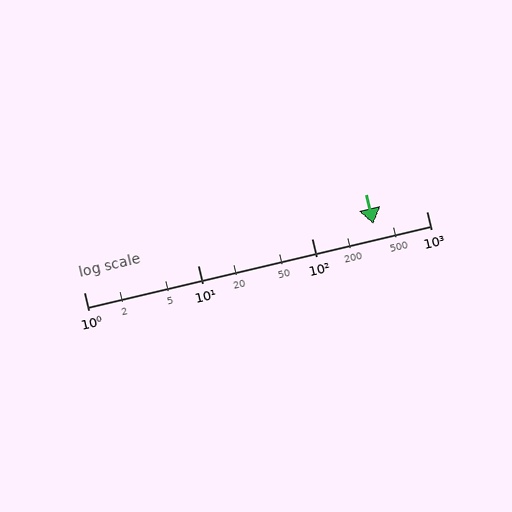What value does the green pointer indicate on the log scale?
The pointer indicates approximately 340.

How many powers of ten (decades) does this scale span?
The scale spans 3 decades, from 1 to 1000.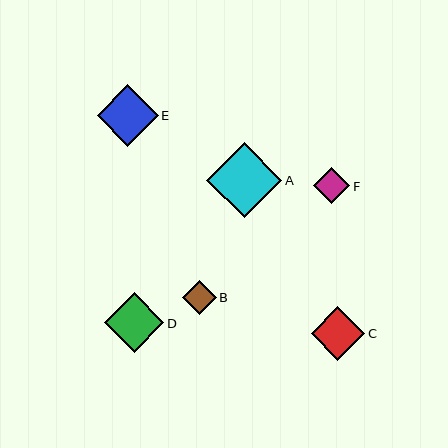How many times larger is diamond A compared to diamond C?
Diamond A is approximately 1.4 times the size of diamond C.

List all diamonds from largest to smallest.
From largest to smallest: A, E, D, C, F, B.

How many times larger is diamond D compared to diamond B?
Diamond D is approximately 1.7 times the size of diamond B.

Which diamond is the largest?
Diamond A is the largest with a size of approximately 75 pixels.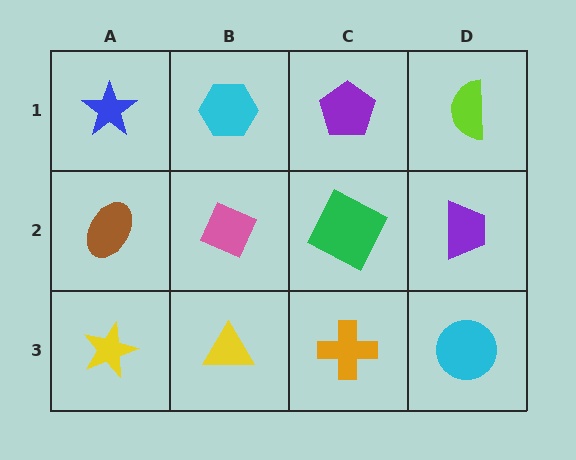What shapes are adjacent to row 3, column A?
A brown ellipse (row 2, column A), a yellow triangle (row 3, column B).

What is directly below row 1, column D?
A purple trapezoid.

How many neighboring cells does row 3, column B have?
3.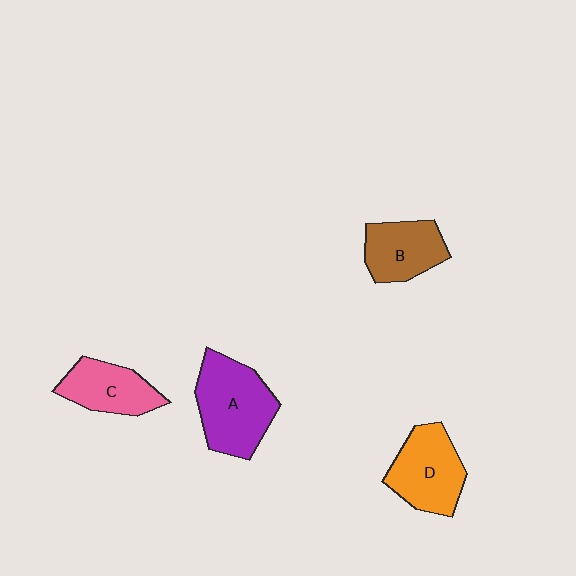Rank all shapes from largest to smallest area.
From largest to smallest: A (purple), D (orange), B (brown), C (pink).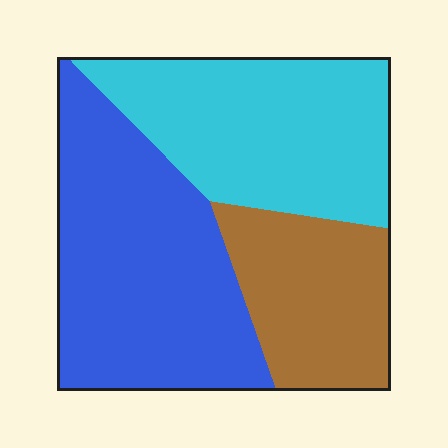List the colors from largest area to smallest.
From largest to smallest: blue, cyan, brown.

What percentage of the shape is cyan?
Cyan covers 35% of the shape.